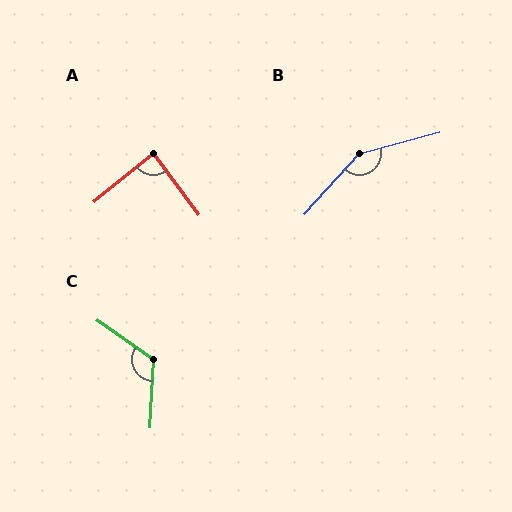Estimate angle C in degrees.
Approximately 122 degrees.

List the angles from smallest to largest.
A (88°), C (122°), B (147°).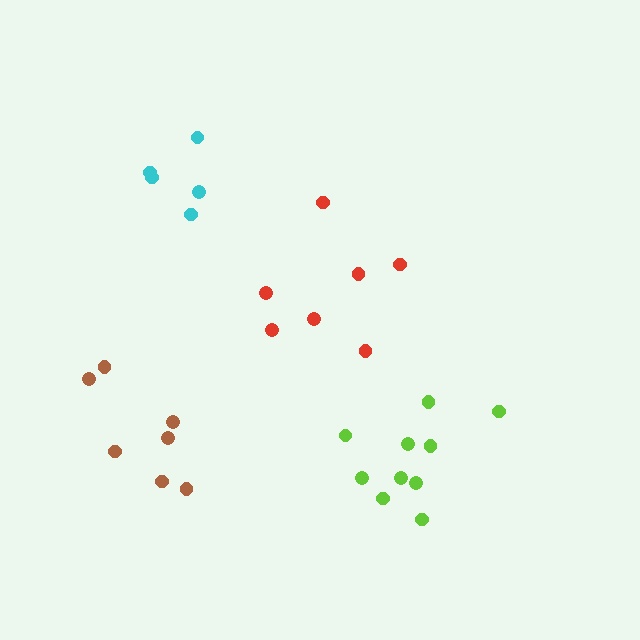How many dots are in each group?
Group 1: 5 dots, Group 2: 7 dots, Group 3: 7 dots, Group 4: 10 dots (29 total).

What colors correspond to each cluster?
The clusters are colored: cyan, brown, red, lime.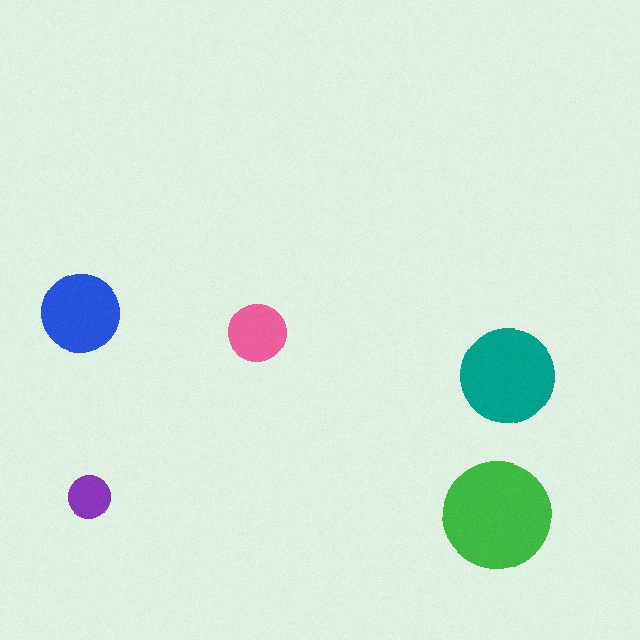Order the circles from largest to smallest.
the green one, the teal one, the blue one, the pink one, the purple one.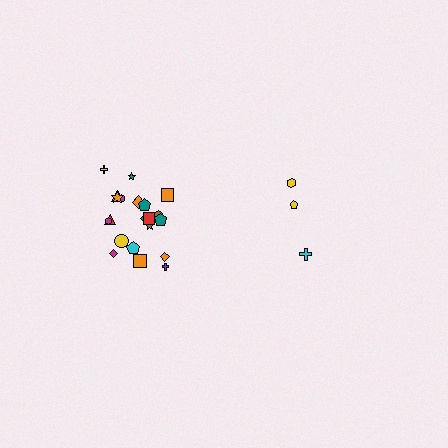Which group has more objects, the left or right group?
The left group.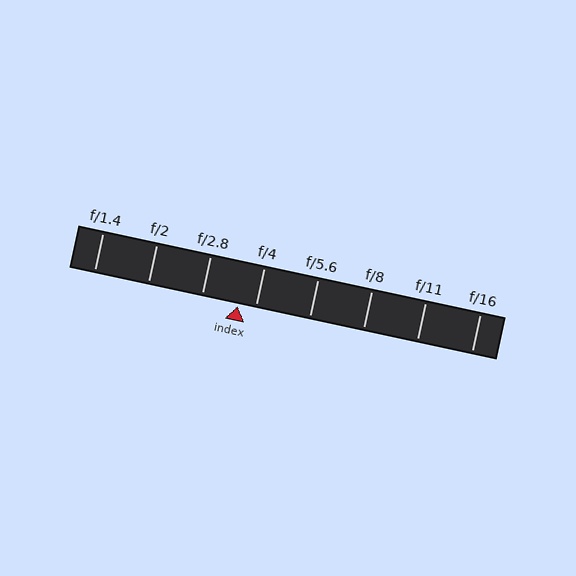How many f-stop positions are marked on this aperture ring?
There are 8 f-stop positions marked.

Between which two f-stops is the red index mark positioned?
The index mark is between f/2.8 and f/4.